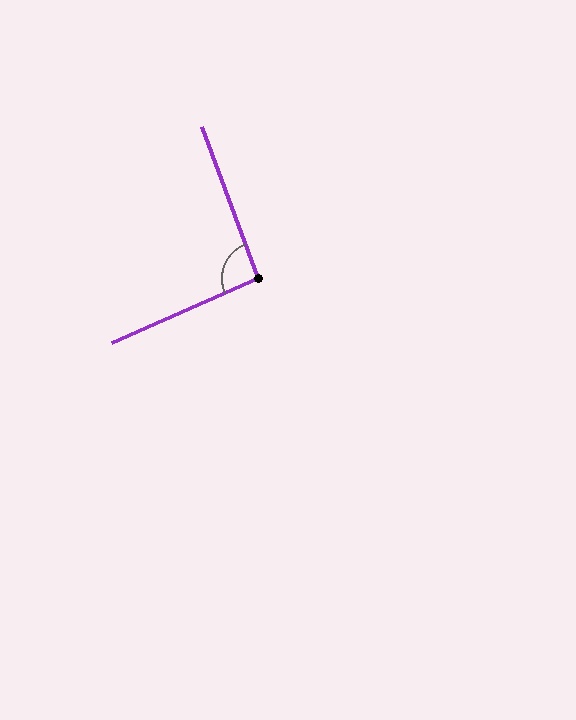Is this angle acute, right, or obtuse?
It is approximately a right angle.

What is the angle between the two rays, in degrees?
Approximately 93 degrees.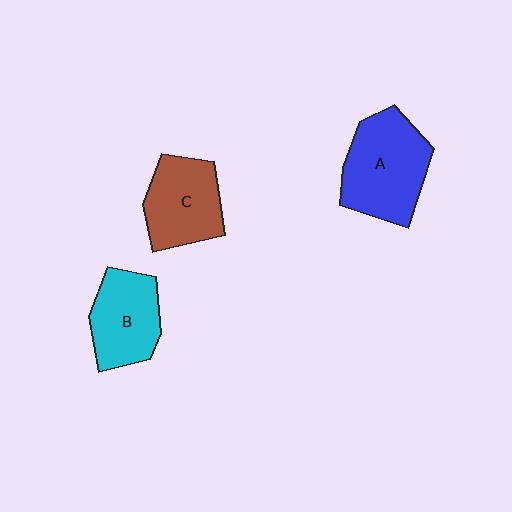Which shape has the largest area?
Shape A (blue).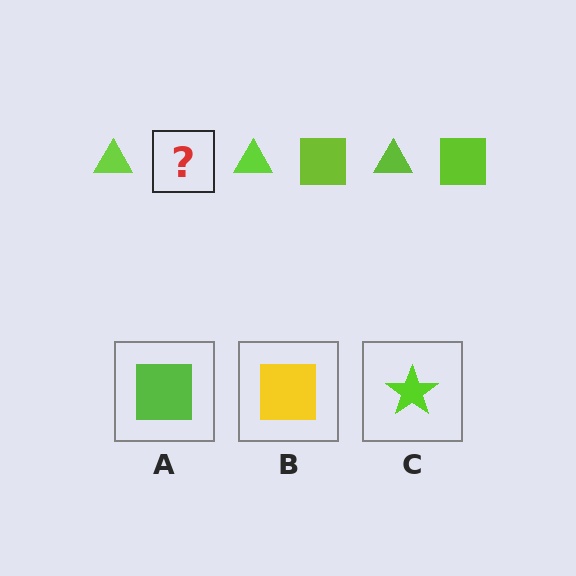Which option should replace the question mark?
Option A.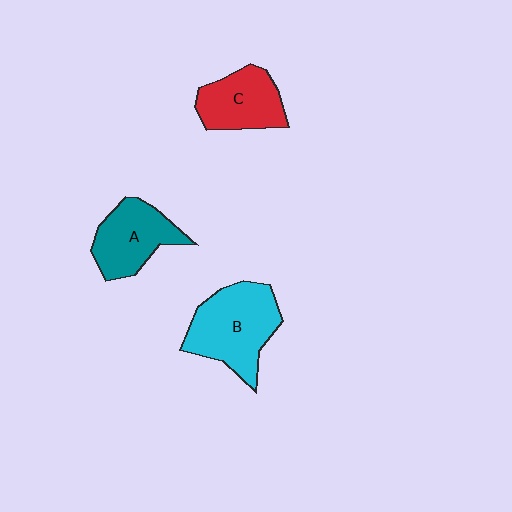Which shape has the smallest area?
Shape C (red).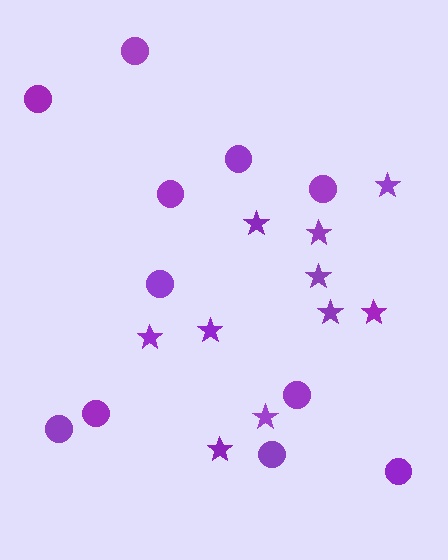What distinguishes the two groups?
There are 2 groups: one group of stars (10) and one group of circles (11).